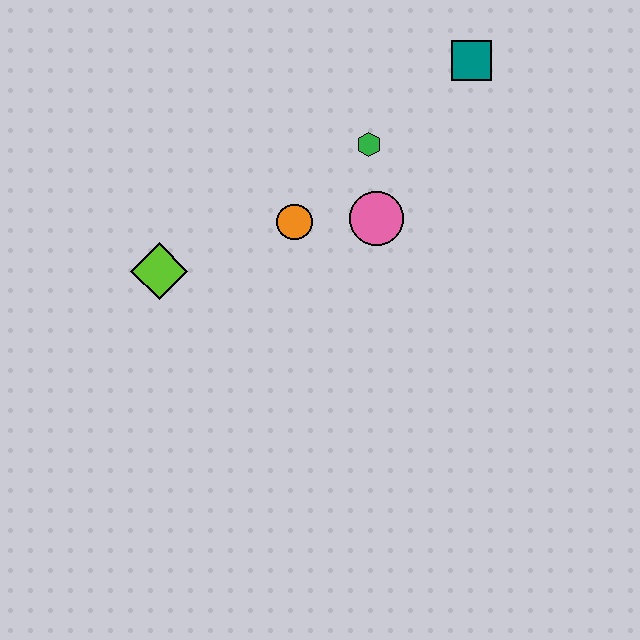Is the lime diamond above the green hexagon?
No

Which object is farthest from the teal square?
The lime diamond is farthest from the teal square.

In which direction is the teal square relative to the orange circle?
The teal square is to the right of the orange circle.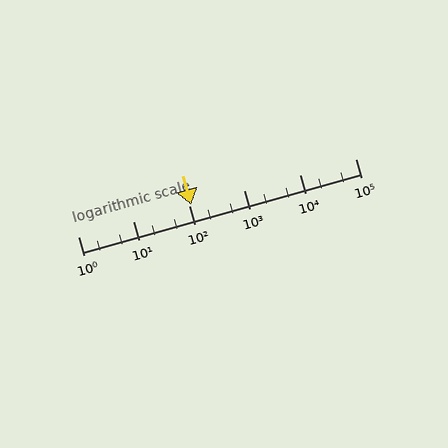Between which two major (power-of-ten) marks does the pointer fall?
The pointer is between 100 and 1000.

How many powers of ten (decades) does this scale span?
The scale spans 5 decades, from 1 to 100000.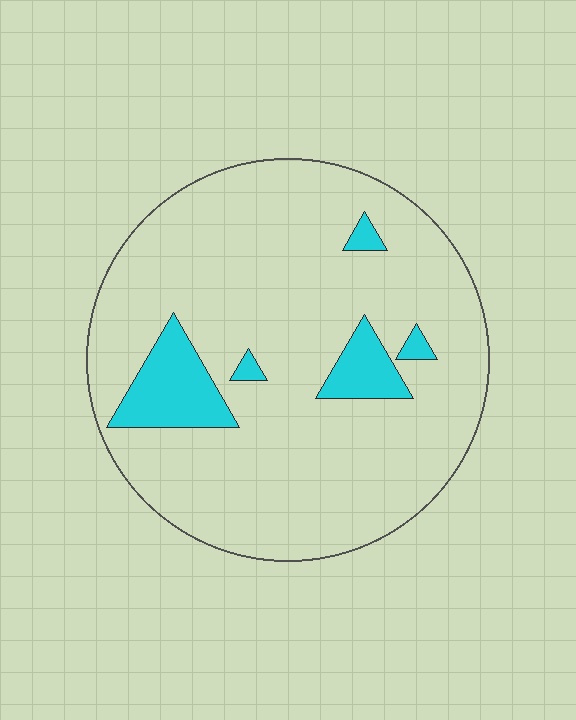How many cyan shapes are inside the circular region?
5.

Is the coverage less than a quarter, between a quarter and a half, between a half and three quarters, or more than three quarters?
Less than a quarter.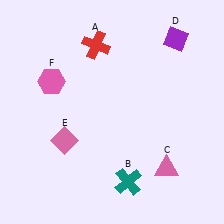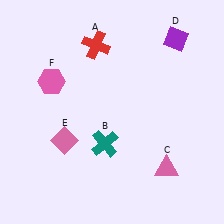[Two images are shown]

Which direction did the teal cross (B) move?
The teal cross (B) moved up.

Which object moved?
The teal cross (B) moved up.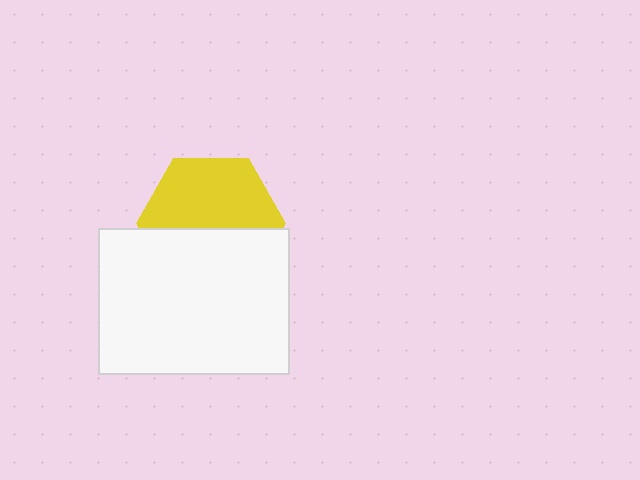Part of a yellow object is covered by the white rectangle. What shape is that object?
It is a hexagon.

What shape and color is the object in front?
The object in front is a white rectangle.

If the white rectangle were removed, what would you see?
You would see the complete yellow hexagon.